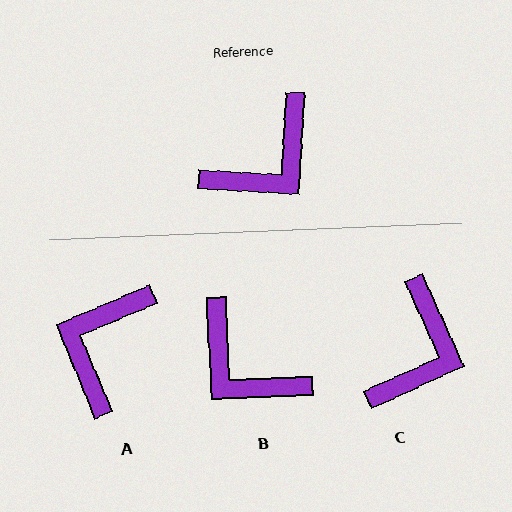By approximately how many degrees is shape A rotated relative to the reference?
Approximately 154 degrees clockwise.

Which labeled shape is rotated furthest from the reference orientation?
A, about 154 degrees away.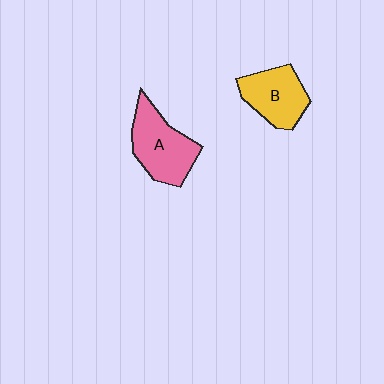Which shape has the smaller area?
Shape B (yellow).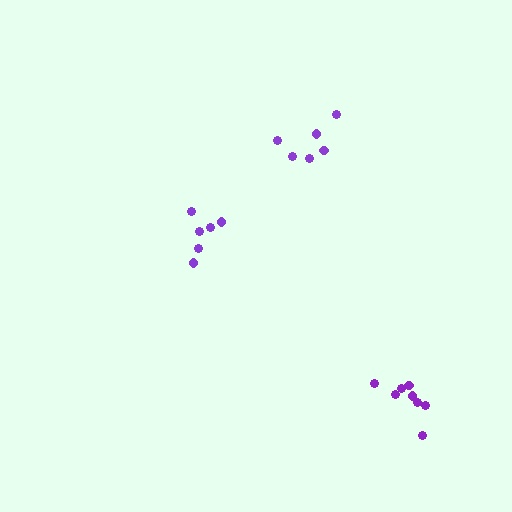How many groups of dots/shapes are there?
There are 3 groups.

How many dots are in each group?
Group 1: 6 dots, Group 2: 6 dots, Group 3: 8 dots (20 total).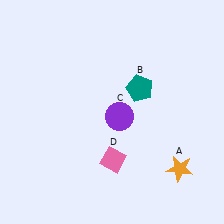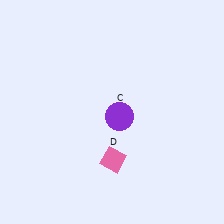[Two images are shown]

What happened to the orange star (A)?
The orange star (A) was removed in Image 2. It was in the bottom-right area of Image 1.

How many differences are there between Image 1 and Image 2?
There are 2 differences between the two images.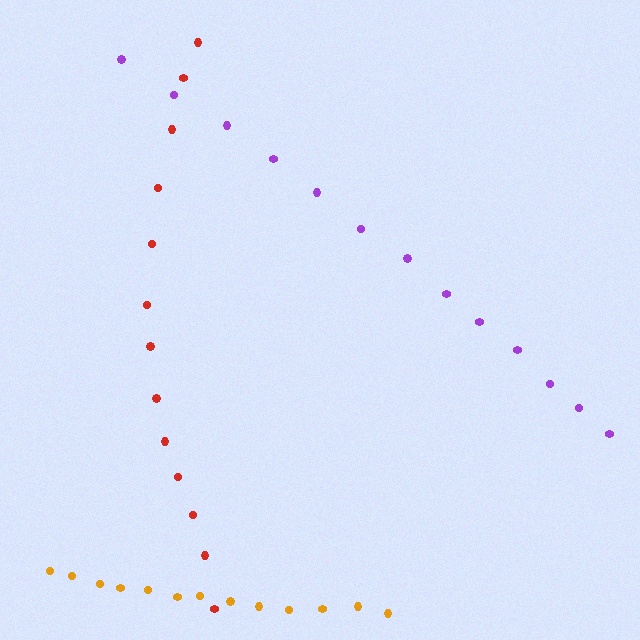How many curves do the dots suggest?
There are 3 distinct paths.